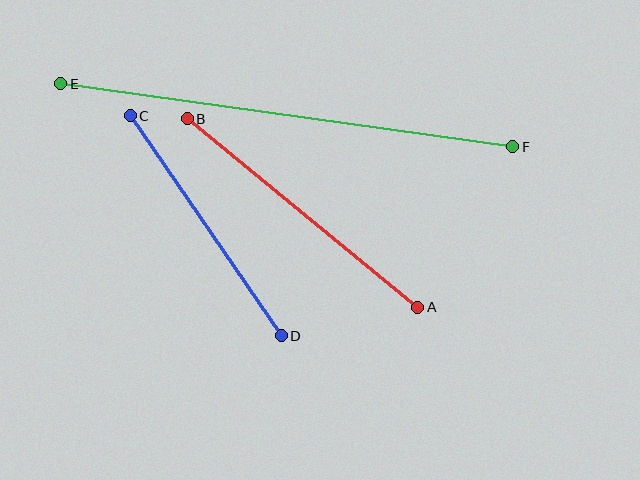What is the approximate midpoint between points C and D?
The midpoint is at approximately (206, 226) pixels.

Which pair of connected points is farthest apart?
Points E and F are farthest apart.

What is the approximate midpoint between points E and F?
The midpoint is at approximately (287, 115) pixels.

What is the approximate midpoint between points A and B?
The midpoint is at approximately (302, 213) pixels.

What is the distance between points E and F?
The distance is approximately 456 pixels.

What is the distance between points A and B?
The distance is approximately 298 pixels.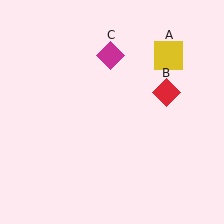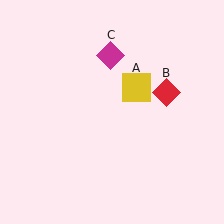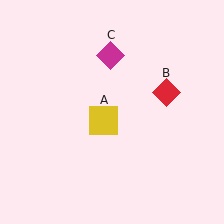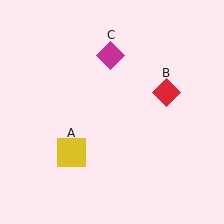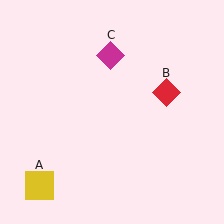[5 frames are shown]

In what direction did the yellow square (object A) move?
The yellow square (object A) moved down and to the left.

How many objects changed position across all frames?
1 object changed position: yellow square (object A).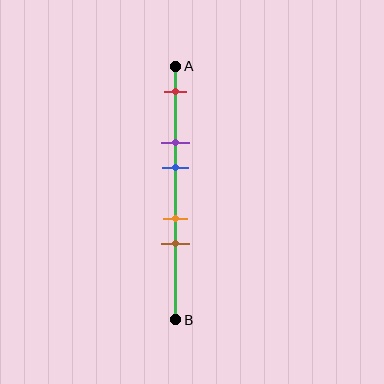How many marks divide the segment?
There are 5 marks dividing the segment.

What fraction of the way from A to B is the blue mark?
The blue mark is approximately 40% (0.4) of the way from A to B.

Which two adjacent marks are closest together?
The orange and brown marks are the closest adjacent pair.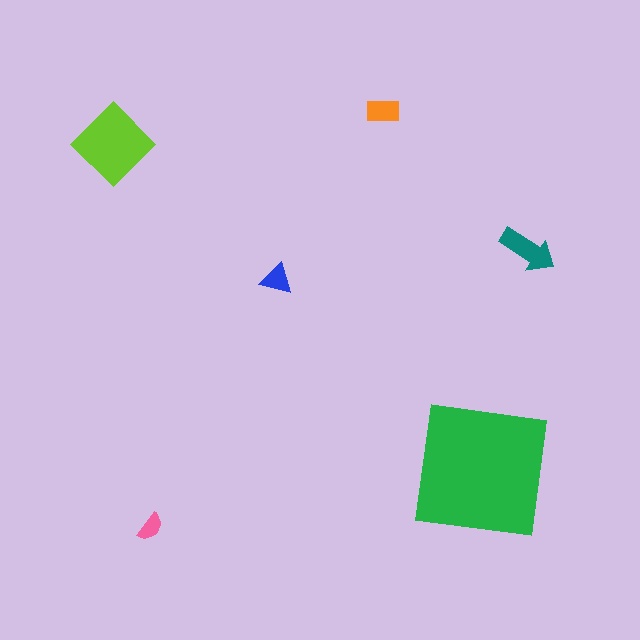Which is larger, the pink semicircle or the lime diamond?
The lime diamond.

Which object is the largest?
The green square.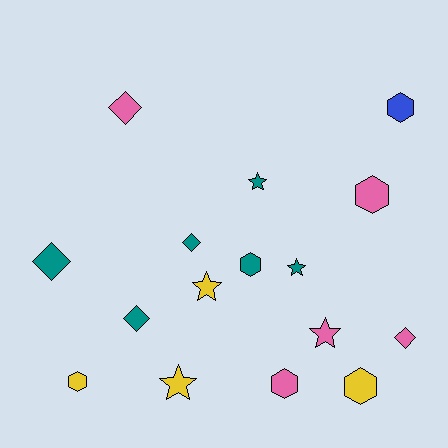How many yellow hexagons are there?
There are 2 yellow hexagons.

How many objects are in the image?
There are 16 objects.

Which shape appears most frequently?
Hexagon, with 6 objects.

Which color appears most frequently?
Teal, with 6 objects.